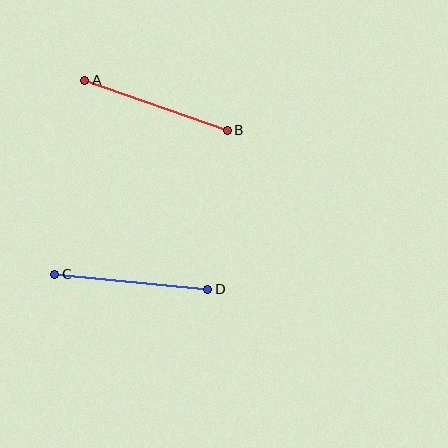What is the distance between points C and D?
The distance is approximately 154 pixels.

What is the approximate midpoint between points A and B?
The midpoint is at approximately (156, 105) pixels.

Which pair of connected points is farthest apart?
Points C and D are farthest apart.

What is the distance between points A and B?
The distance is approximately 151 pixels.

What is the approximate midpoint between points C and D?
The midpoint is at approximately (131, 282) pixels.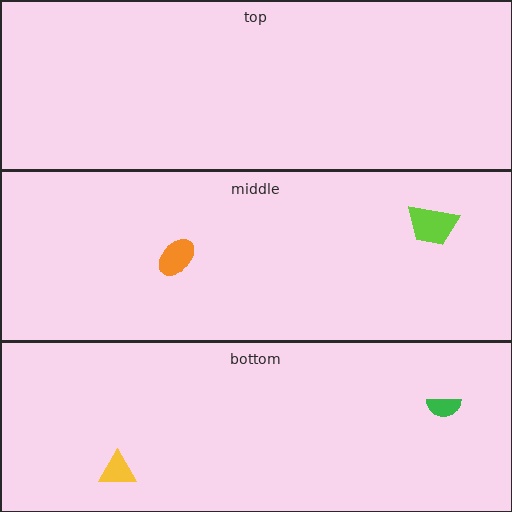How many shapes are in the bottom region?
2.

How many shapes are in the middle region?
2.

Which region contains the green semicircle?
The bottom region.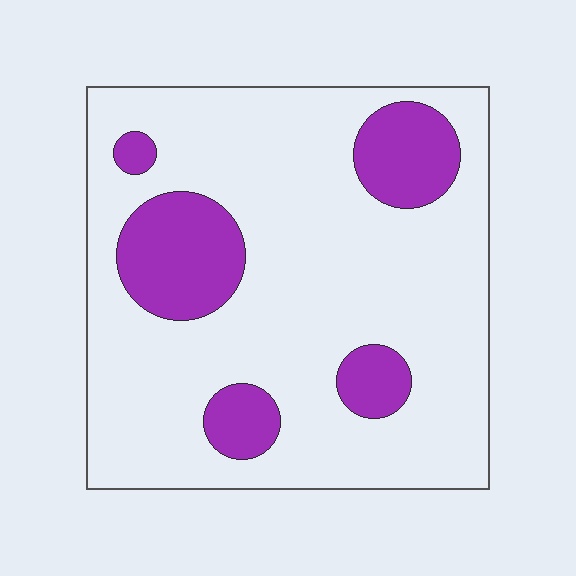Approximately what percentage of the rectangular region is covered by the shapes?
Approximately 20%.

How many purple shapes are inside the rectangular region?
5.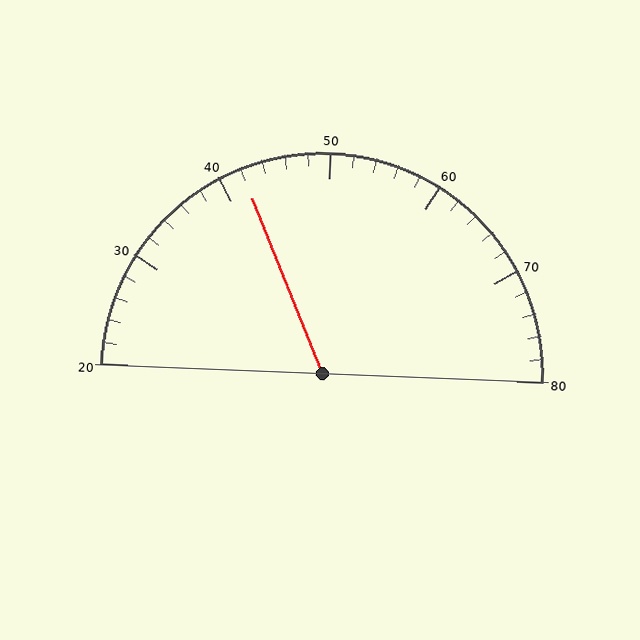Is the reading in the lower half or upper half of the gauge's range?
The reading is in the lower half of the range (20 to 80).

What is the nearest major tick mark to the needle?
The nearest major tick mark is 40.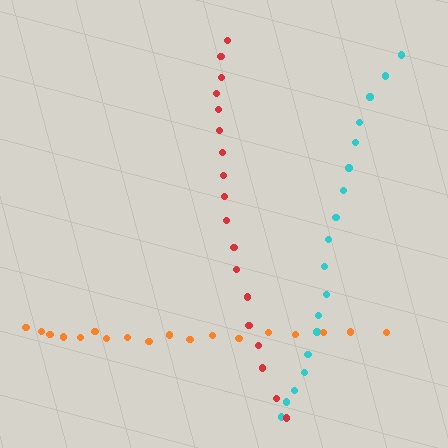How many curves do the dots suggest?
There are 3 distinct paths.